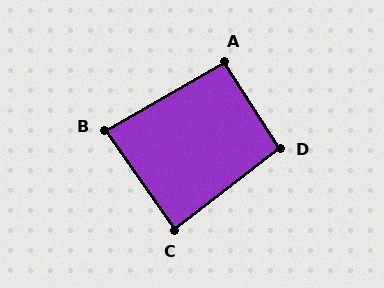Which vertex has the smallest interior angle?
B, at approximately 85 degrees.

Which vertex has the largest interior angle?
D, at approximately 95 degrees.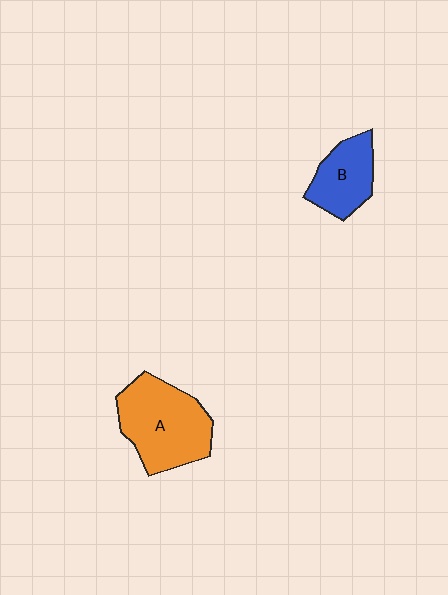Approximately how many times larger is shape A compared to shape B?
Approximately 1.7 times.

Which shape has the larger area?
Shape A (orange).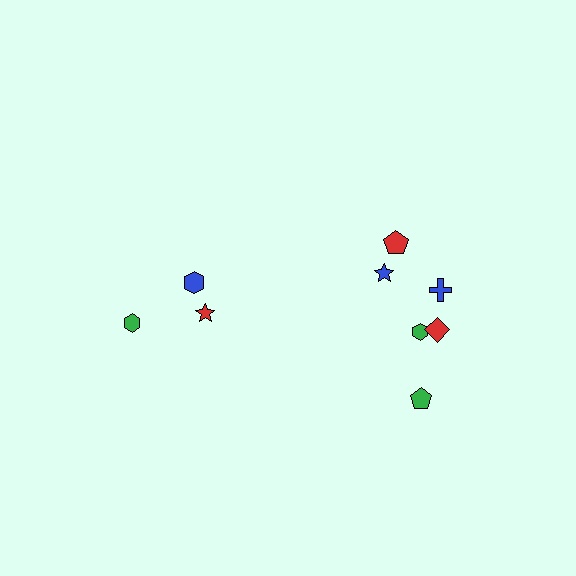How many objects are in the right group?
There are 6 objects.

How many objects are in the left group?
There are 3 objects.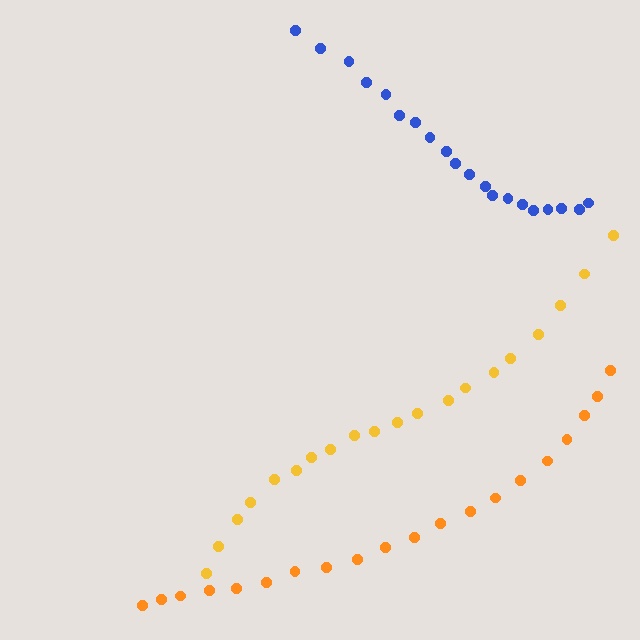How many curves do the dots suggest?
There are 3 distinct paths.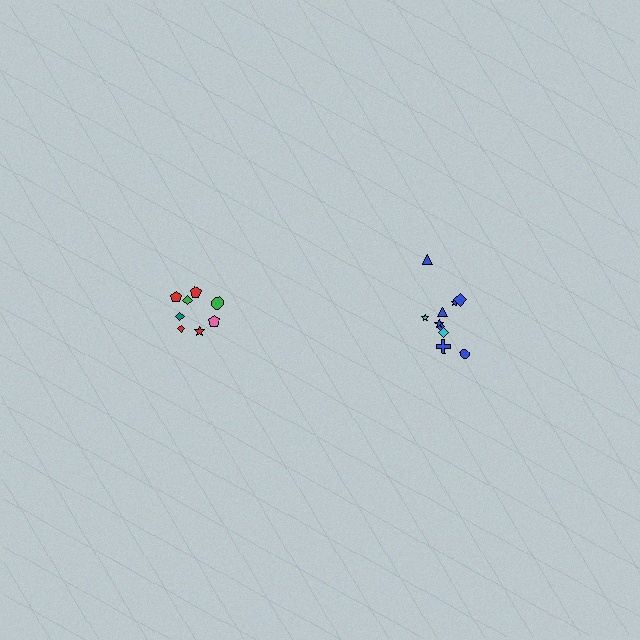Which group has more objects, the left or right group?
The right group.